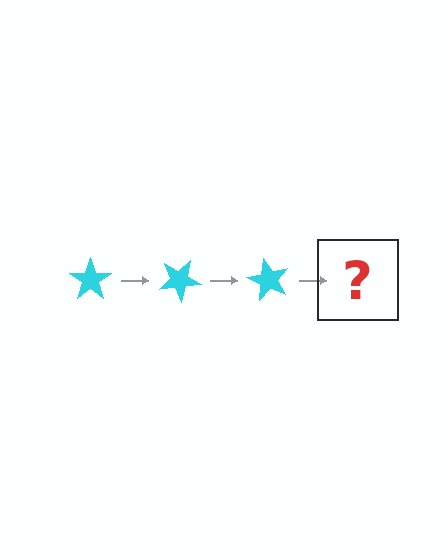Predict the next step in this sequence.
The next step is a cyan star rotated 90 degrees.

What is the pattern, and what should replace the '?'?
The pattern is that the star rotates 30 degrees each step. The '?' should be a cyan star rotated 90 degrees.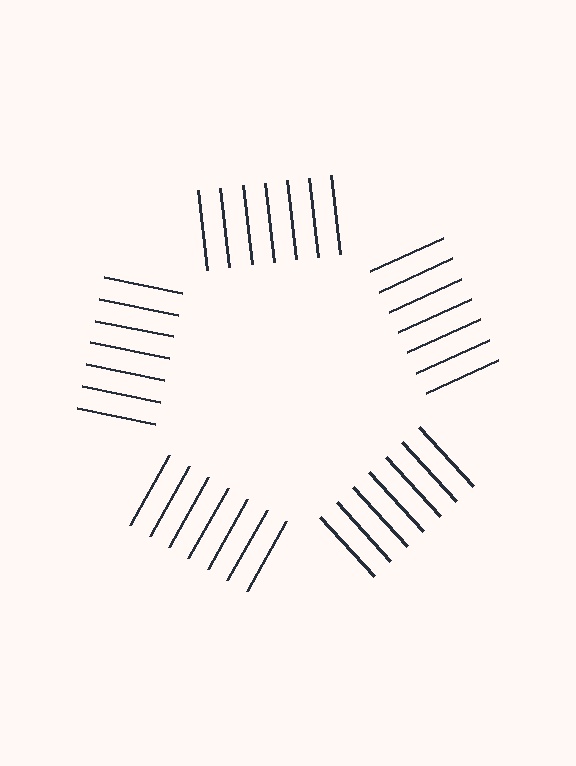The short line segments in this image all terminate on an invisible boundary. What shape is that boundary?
An illusory pentagon — the line segments terminate on its edges but no continuous stroke is drawn.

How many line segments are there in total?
35 — 7 along each of the 5 edges.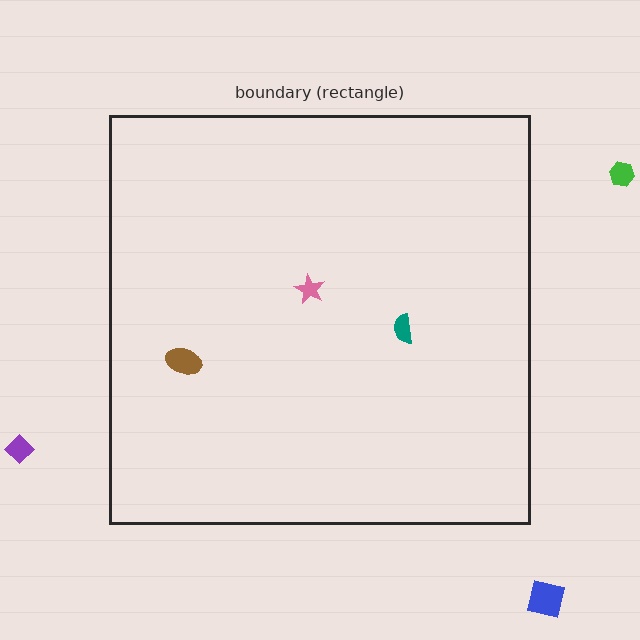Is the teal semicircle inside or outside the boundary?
Inside.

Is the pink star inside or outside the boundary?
Inside.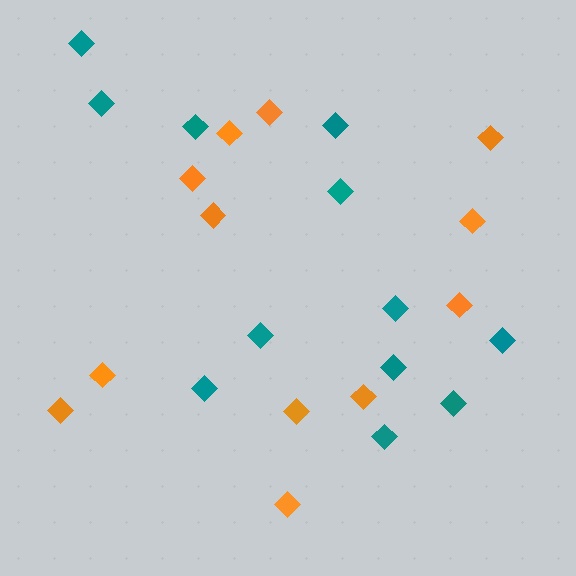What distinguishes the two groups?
There are 2 groups: one group of orange diamonds (12) and one group of teal diamonds (12).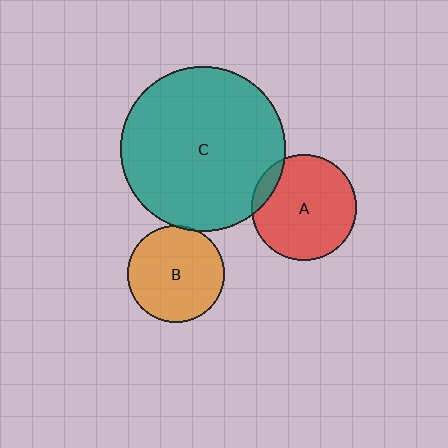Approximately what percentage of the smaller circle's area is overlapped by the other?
Approximately 5%.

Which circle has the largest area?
Circle C (teal).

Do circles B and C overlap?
Yes.